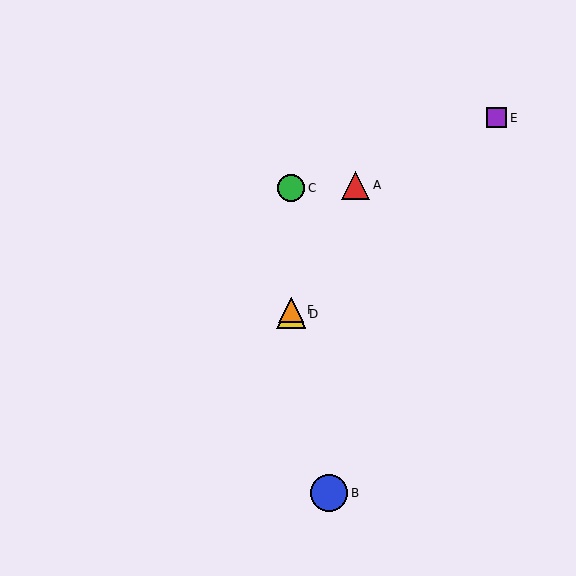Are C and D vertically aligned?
Yes, both are at x≈291.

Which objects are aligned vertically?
Objects C, D, F are aligned vertically.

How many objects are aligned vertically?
3 objects (C, D, F) are aligned vertically.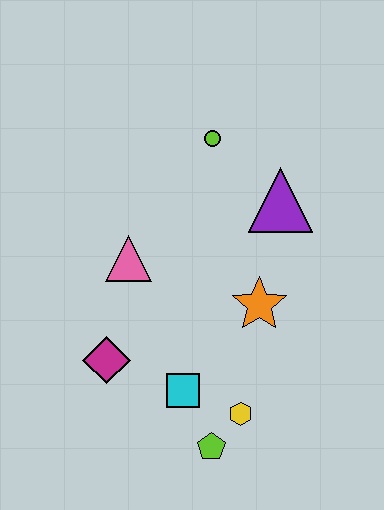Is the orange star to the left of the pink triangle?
No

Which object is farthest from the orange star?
The lime circle is farthest from the orange star.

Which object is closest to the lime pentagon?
The yellow hexagon is closest to the lime pentagon.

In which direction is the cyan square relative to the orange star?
The cyan square is below the orange star.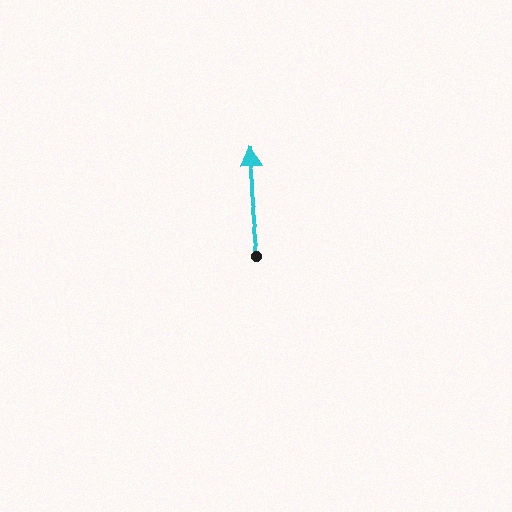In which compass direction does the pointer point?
North.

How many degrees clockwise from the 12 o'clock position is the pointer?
Approximately 354 degrees.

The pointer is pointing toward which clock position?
Roughly 12 o'clock.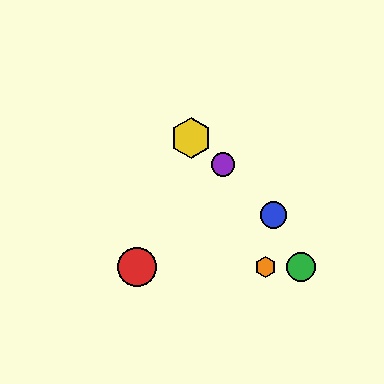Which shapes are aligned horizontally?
The red circle, the green circle, the orange hexagon are aligned horizontally.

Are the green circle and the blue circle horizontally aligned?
No, the green circle is at y≈267 and the blue circle is at y≈215.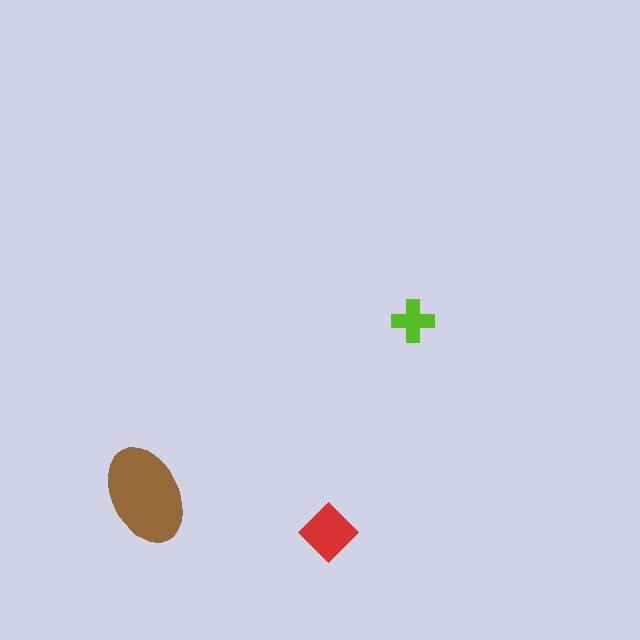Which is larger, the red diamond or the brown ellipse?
The brown ellipse.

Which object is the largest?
The brown ellipse.